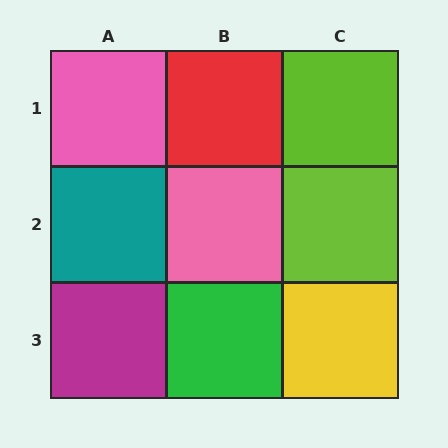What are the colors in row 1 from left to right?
Pink, red, lime.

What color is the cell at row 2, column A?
Teal.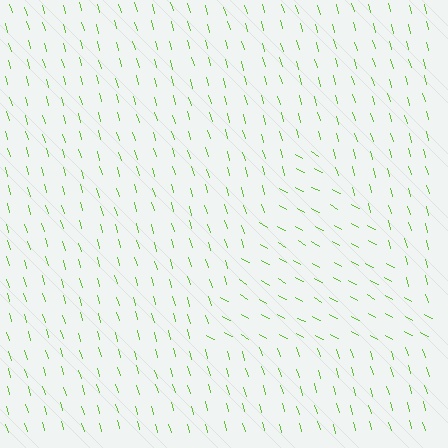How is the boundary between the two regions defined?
The boundary is defined purely by a change in line orientation (approximately 45 degrees difference). All lines are the same color and thickness.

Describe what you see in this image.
The image is filled with small lime line segments. A triangle region in the image has lines oriented differently from the surrounding lines, creating a visible texture boundary.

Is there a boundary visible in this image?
Yes, there is a texture boundary formed by a change in line orientation.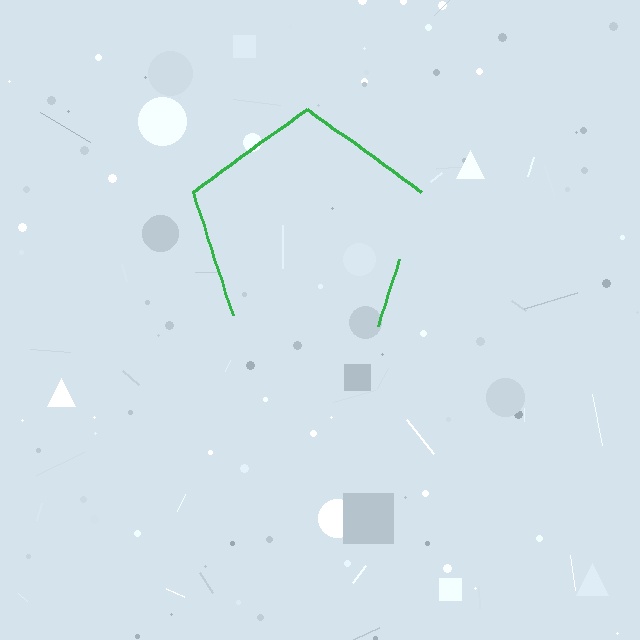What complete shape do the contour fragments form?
The contour fragments form a pentagon.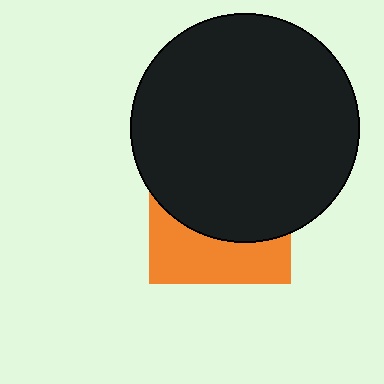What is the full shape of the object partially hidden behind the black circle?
The partially hidden object is an orange square.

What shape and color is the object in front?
The object in front is a black circle.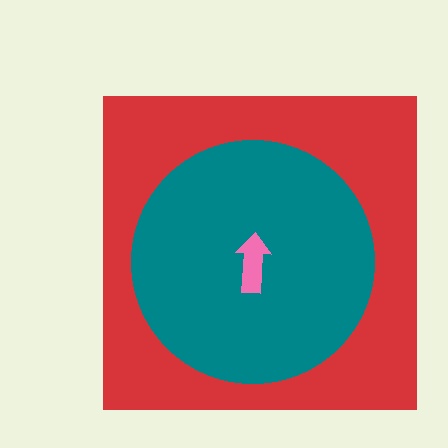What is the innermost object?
The pink arrow.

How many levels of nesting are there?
3.